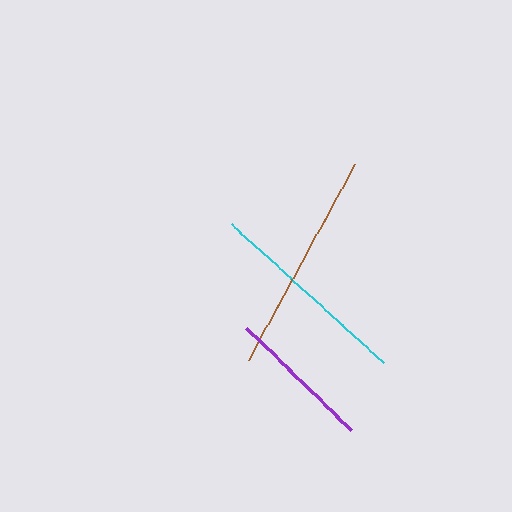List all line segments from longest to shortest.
From longest to shortest: brown, cyan, purple.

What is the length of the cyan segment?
The cyan segment is approximately 205 pixels long.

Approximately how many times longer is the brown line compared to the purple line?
The brown line is approximately 1.5 times the length of the purple line.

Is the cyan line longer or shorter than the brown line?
The brown line is longer than the cyan line.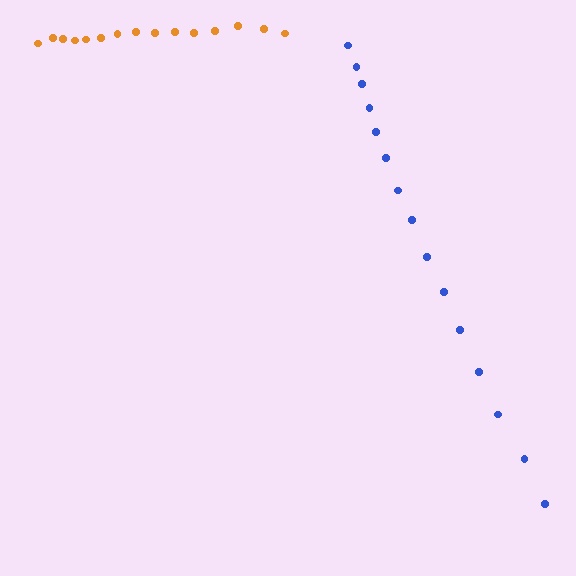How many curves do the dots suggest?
There are 2 distinct paths.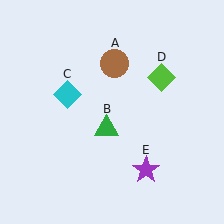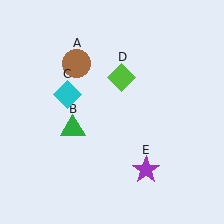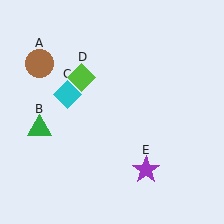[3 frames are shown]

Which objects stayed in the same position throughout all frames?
Cyan diamond (object C) and purple star (object E) remained stationary.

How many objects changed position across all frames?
3 objects changed position: brown circle (object A), green triangle (object B), lime diamond (object D).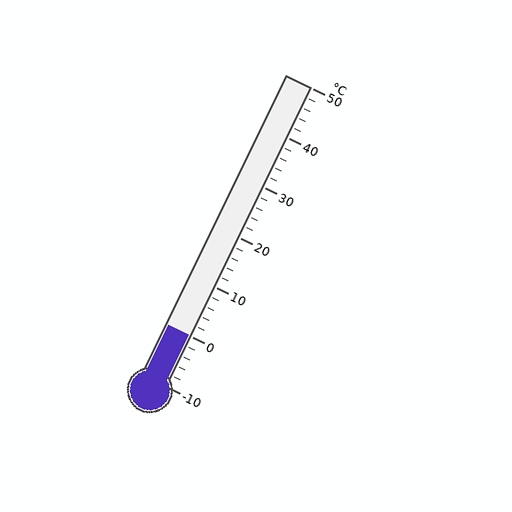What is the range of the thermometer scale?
The thermometer scale ranges from -10°C to 50°C.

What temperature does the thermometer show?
The thermometer shows approximately 0°C.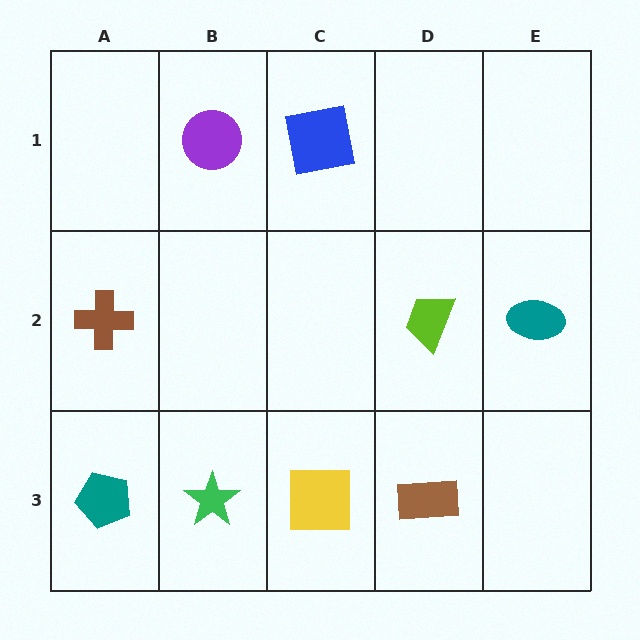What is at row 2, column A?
A brown cross.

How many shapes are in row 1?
2 shapes.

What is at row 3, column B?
A green star.